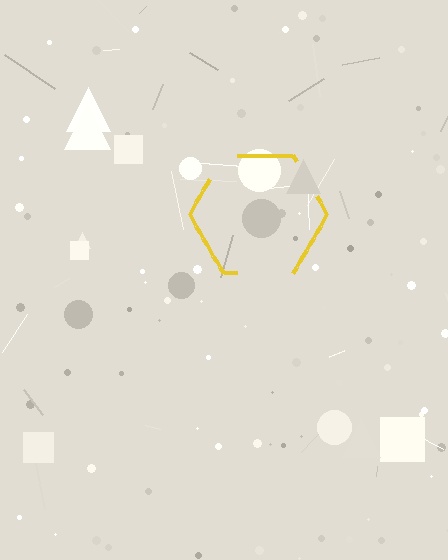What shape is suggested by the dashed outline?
The dashed outline suggests a hexagon.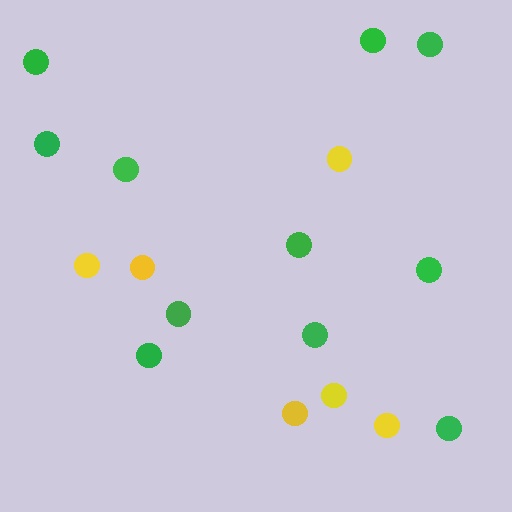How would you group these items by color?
There are 2 groups: one group of yellow circles (6) and one group of green circles (11).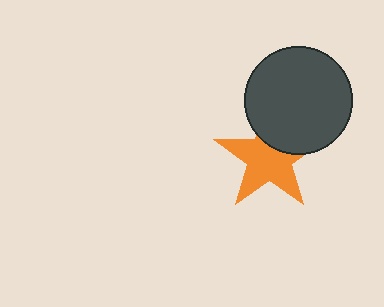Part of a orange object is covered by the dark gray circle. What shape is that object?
It is a star.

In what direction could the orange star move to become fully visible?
The orange star could move down. That would shift it out from behind the dark gray circle entirely.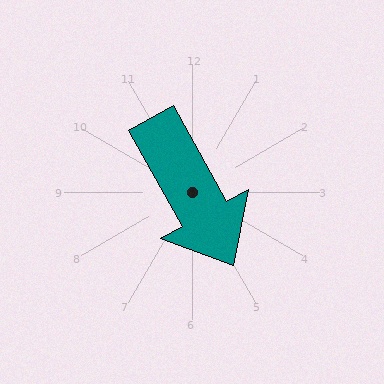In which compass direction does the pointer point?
Southeast.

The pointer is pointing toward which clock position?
Roughly 5 o'clock.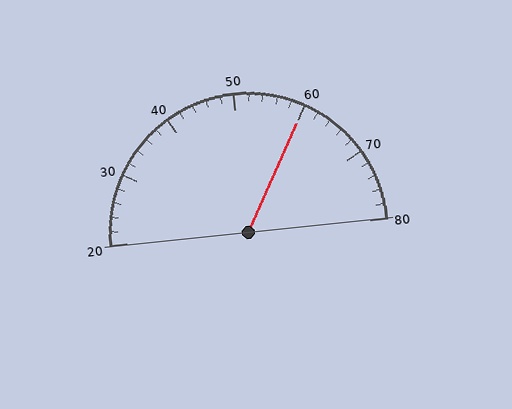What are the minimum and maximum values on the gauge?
The gauge ranges from 20 to 80.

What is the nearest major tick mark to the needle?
The nearest major tick mark is 60.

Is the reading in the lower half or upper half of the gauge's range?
The reading is in the upper half of the range (20 to 80).